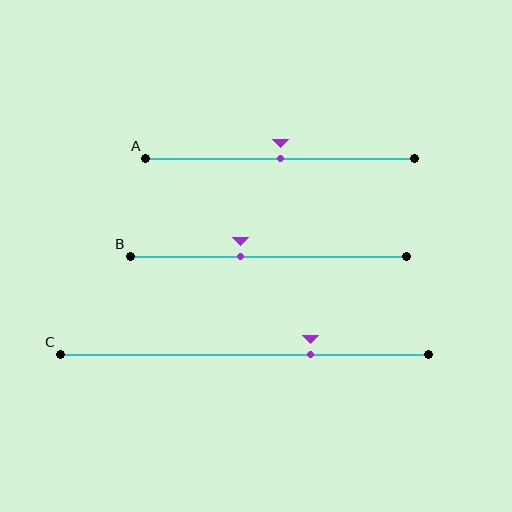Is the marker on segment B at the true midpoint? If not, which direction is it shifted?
No, the marker on segment B is shifted to the left by about 10% of the segment length.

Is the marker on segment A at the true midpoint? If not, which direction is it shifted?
Yes, the marker on segment A is at the true midpoint.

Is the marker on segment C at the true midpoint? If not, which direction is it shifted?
No, the marker on segment C is shifted to the right by about 18% of the segment length.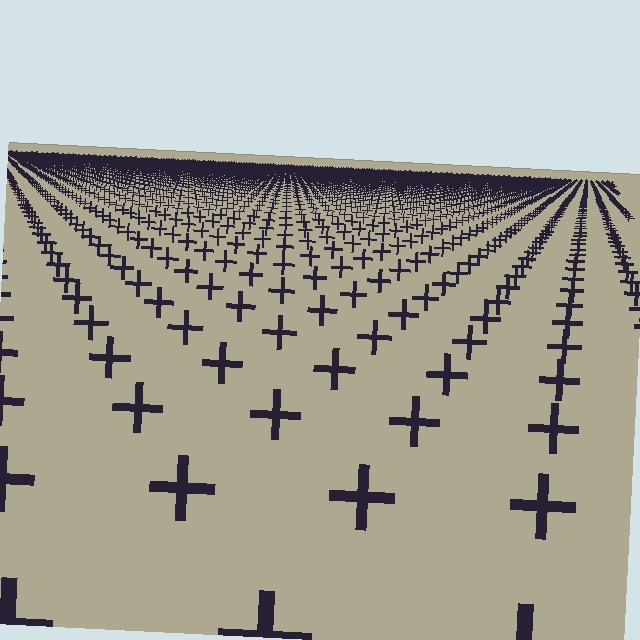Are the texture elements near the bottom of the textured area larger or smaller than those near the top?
Larger. Near the bottom, elements are closer to the viewer and appear at a bigger on-screen size.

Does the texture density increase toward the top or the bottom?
Density increases toward the top.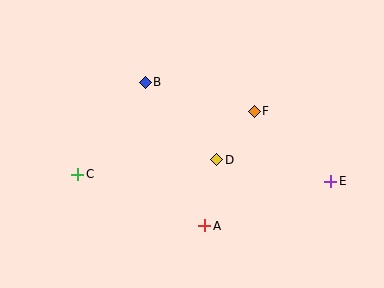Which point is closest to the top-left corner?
Point B is closest to the top-left corner.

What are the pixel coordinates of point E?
Point E is at (331, 181).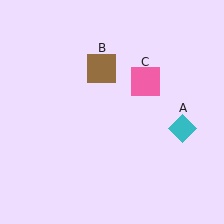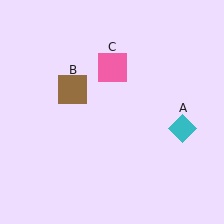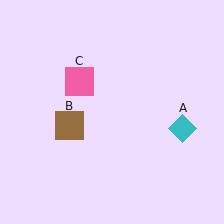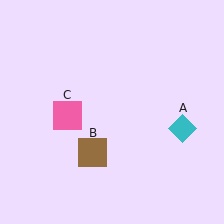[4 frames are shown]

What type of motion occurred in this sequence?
The brown square (object B), pink square (object C) rotated counterclockwise around the center of the scene.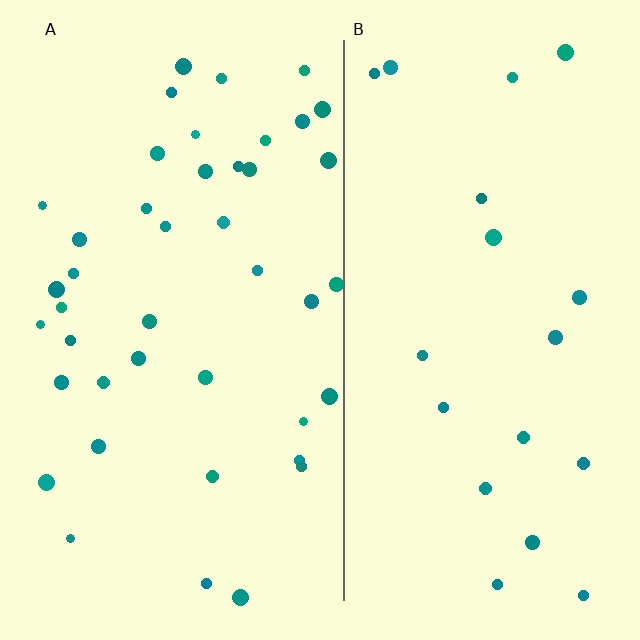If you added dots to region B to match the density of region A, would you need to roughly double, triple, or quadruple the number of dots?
Approximately double.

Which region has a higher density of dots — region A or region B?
A (the left).